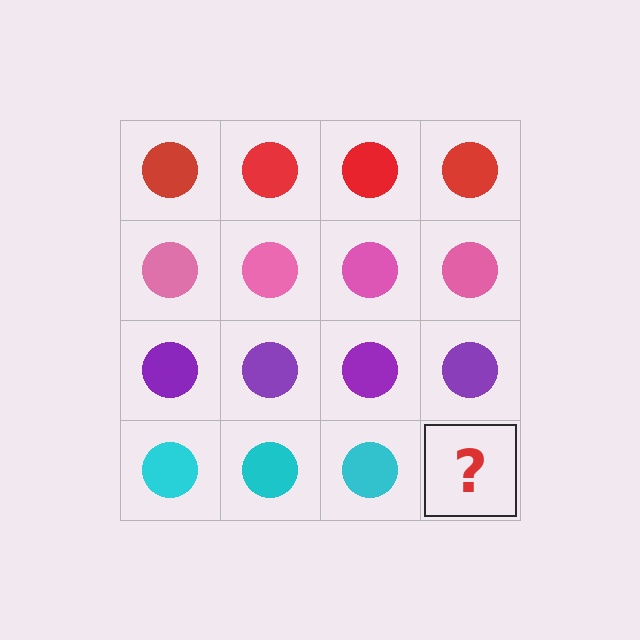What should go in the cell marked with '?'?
The missing cell should contain a cyan circle.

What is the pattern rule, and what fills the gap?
The rule is that each row has a consistent color. The gap should be filled with a cyan circle.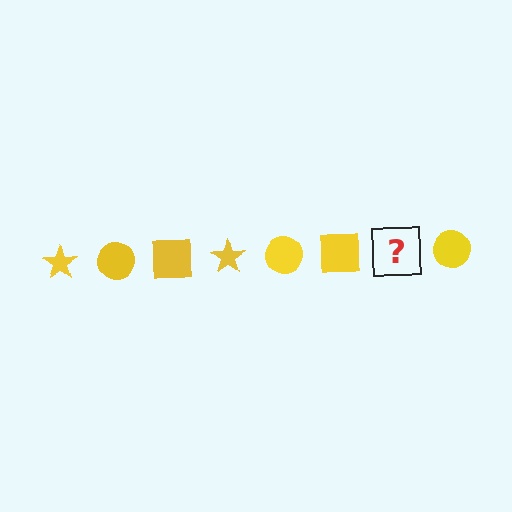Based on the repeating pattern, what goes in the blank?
The blank should be a yellow star.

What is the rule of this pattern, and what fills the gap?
The rule is that the pattern cycles through star, circle, square shapes in yellow. The gap should be filled with a yellow star.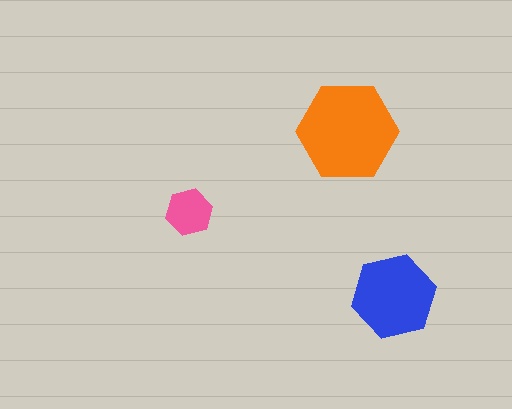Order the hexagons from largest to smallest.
the orange one, the blue one, the pink one.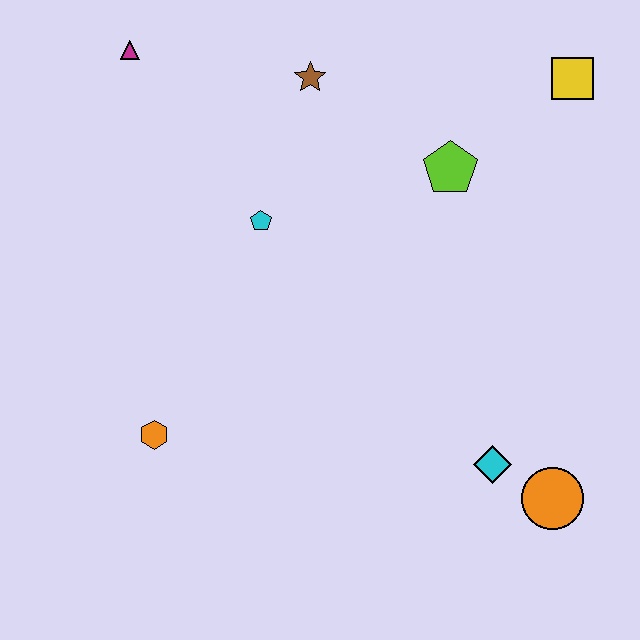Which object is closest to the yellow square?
The lime pentagon is closest to the yellow square.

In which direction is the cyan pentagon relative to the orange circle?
The cyan pentagon is to the left of the orange circle.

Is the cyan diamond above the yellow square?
No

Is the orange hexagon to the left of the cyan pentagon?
Yes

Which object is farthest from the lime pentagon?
The orange hexagon is farthest from the lime pentagon.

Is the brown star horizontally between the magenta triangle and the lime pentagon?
Yes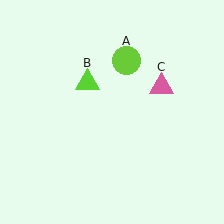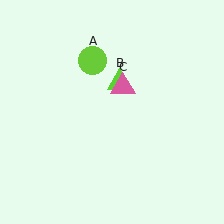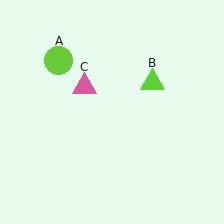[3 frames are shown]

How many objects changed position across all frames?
3 objects changed position: lime circle (object A), lime triangle (object B), pink triangle (object C).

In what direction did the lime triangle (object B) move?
The lime triangle (object B) moved right.